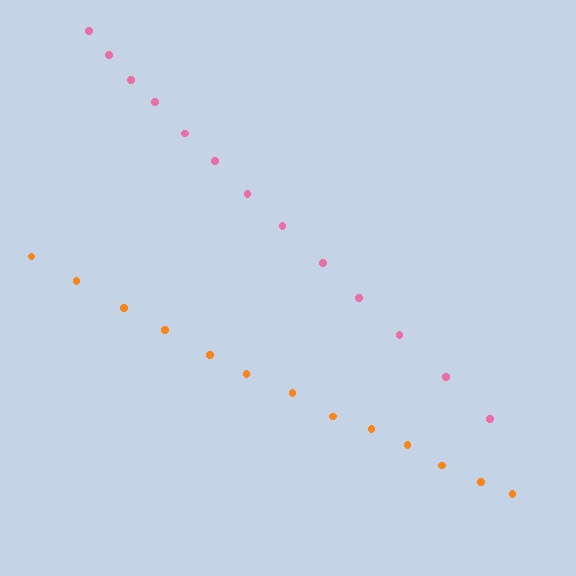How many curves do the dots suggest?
There are 2 distinct paths.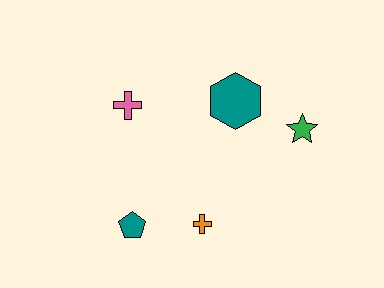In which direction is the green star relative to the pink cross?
The green star is to the right of the pink cross.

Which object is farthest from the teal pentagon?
The green star is farthest from the teal pentagon.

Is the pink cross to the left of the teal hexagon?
Yes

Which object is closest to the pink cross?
The teal hexagon is closest to the pink cross.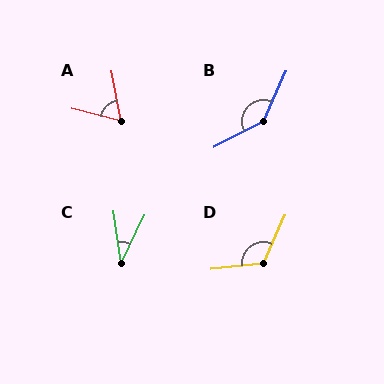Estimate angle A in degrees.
Approximately 66 degrees.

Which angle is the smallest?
C, at approximately 34 degrees.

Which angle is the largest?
B, at approximately 141 degrees.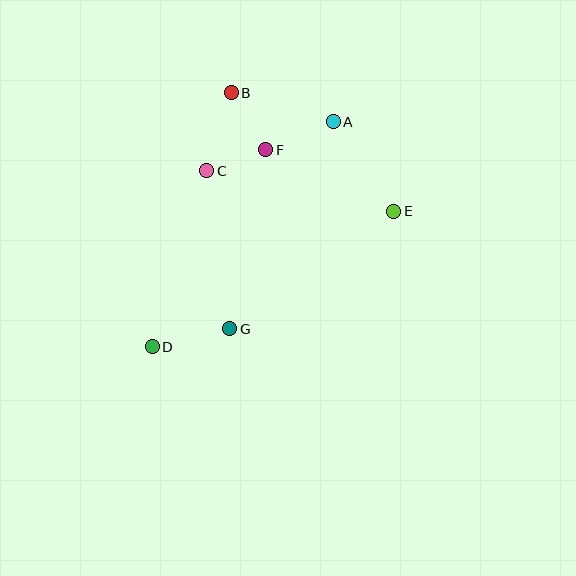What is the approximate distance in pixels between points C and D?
The distance between C and D is approximately 184 pixels.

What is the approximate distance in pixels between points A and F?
The distance between A and F is approximately 73 pixels.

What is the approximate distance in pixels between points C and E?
The distance between C and E is approximately 191 pixels.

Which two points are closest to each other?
Points C and F are closest to each other.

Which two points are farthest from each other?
Points A and D are farthest from each other.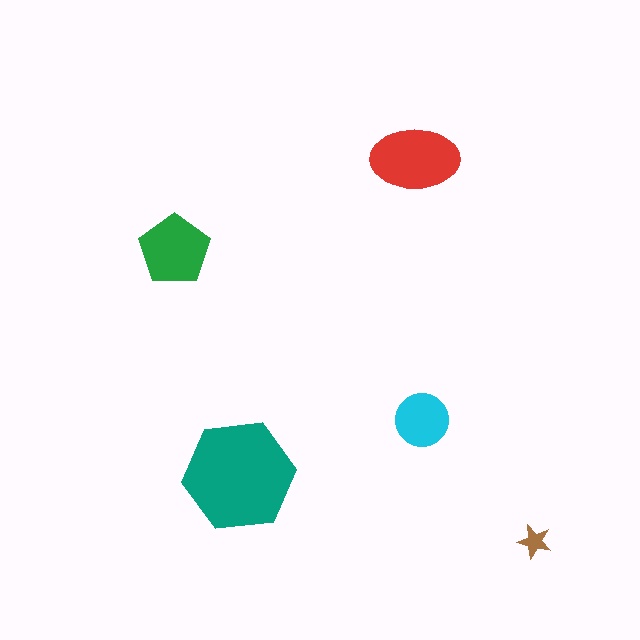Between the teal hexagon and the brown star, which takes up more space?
The teal hexagon.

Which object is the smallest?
The brown star.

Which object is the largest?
The teal hexagon.